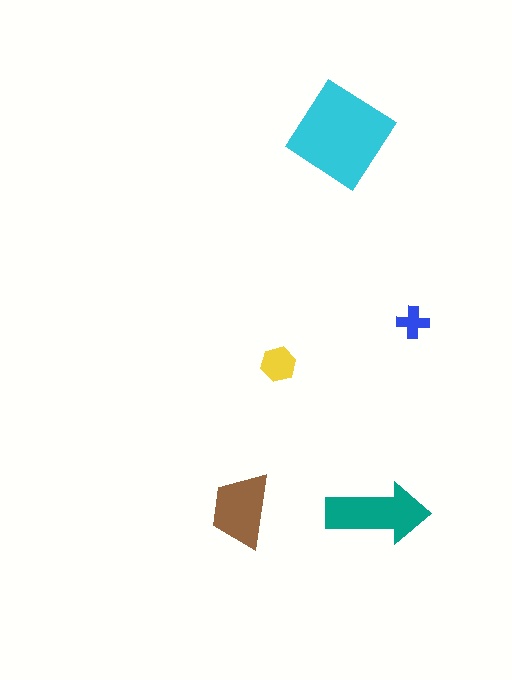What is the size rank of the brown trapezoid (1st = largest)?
3rd.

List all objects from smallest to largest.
The blue cross, the yellow hexagon, the brown trapezoid, the teal arrow, the cyan diamond.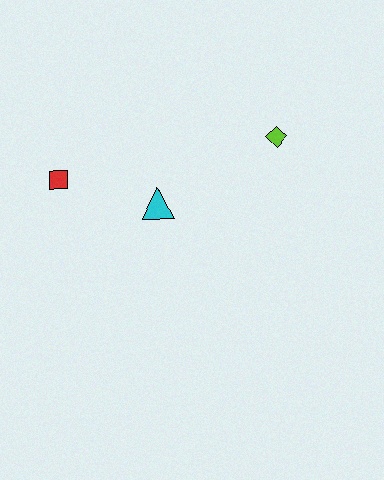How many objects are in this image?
There are 3 objects.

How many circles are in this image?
There are no circles.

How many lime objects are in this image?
There is 1 lime object.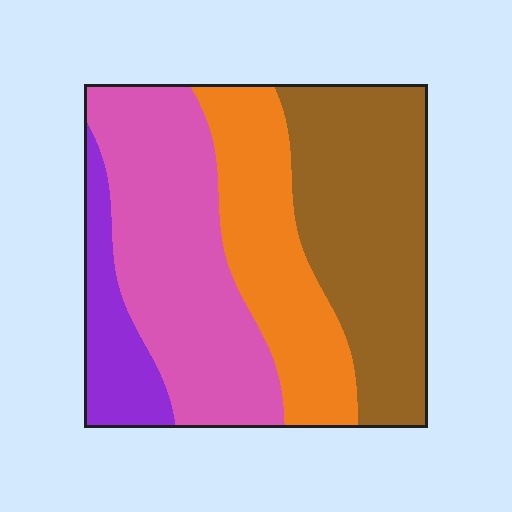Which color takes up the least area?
Purple, at roughly 10%.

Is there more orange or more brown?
Brown.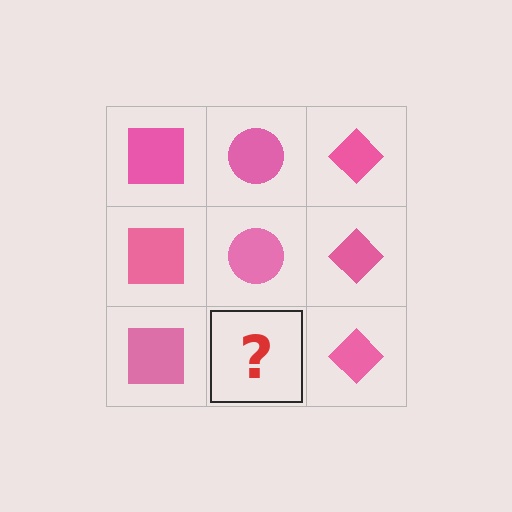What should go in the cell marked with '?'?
The missing cell should contain a pink circle.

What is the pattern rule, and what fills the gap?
The rule is that each column has a consistent shape. The gap should be filled with a pink circle.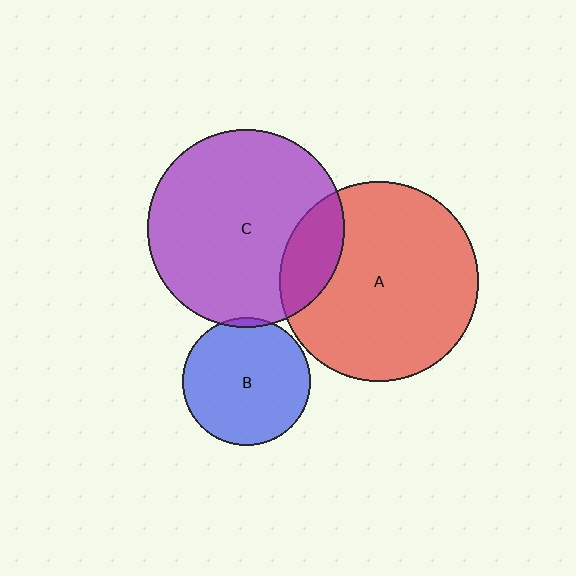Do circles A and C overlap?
Yes.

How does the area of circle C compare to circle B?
Approximately 2.4 times.